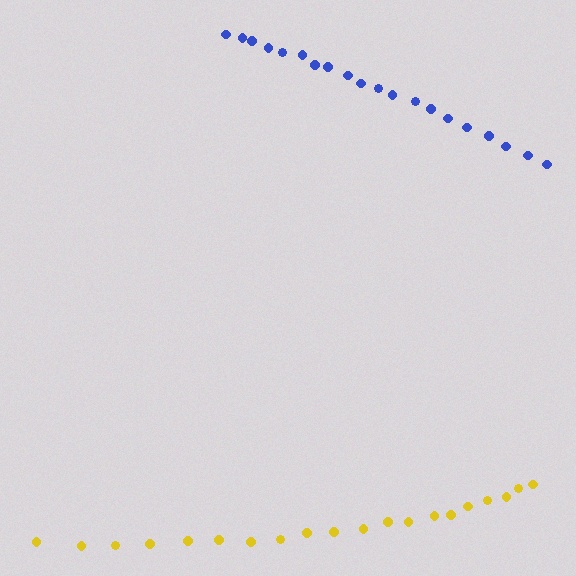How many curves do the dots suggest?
There are 2 distinct paths.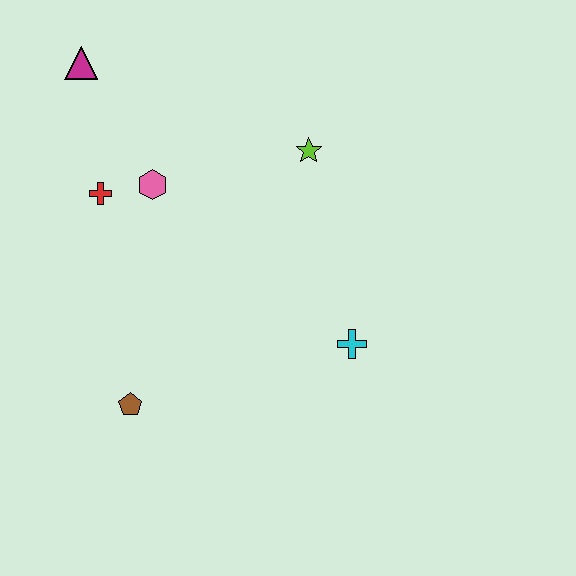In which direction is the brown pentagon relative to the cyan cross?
The brown pentagon is to the left of the cyan cross.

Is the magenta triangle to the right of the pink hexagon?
No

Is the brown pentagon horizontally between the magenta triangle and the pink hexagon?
Yes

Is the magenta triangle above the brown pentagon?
Yes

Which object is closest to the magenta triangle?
The red cross is closest to the magenta triangle.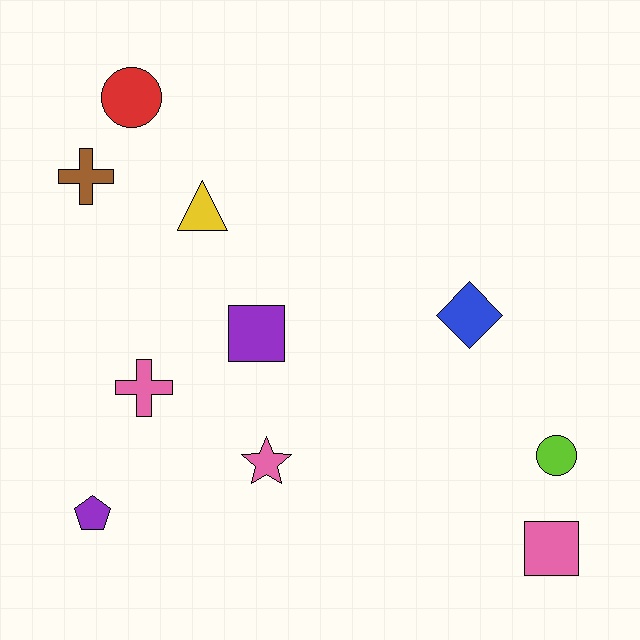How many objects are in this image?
There are 10 objects.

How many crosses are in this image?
There are 2 crosses.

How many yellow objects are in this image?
There is 1 yellow object.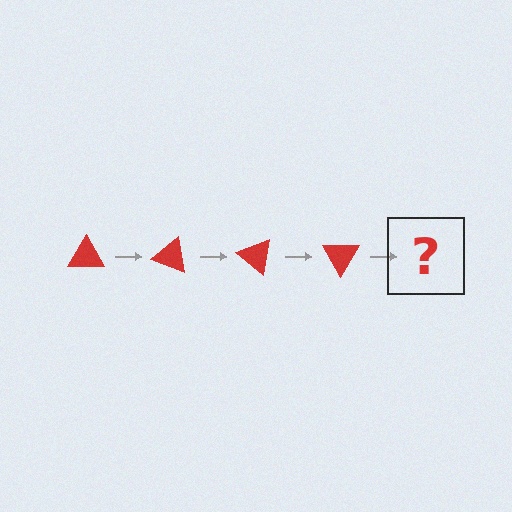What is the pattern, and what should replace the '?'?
The pattern is that the triangle rotates 20 degrees each step. The '?' should be a red triangle rotated 80 degrees.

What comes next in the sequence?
The next element should be a red triangle rotated 80 degrees.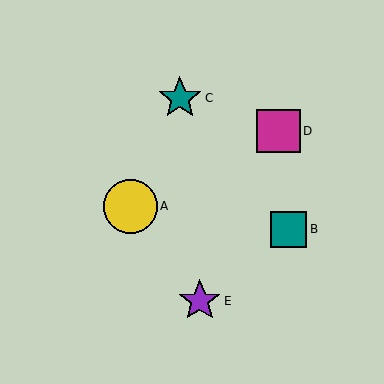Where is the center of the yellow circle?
The center of the yellow circle is at (131, 206).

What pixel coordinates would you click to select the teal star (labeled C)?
Click at (180, 98) to select the teal star C.